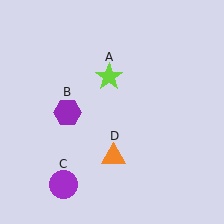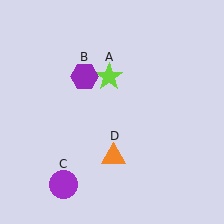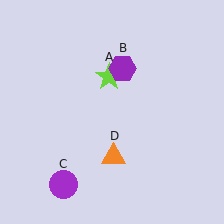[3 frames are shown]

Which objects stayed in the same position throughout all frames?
Lime star (object A) and purple circle (object C) and orange triangle (object D) remained stationary.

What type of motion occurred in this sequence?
The purple hexagon (object B) rotated clockwise around the center of the scene.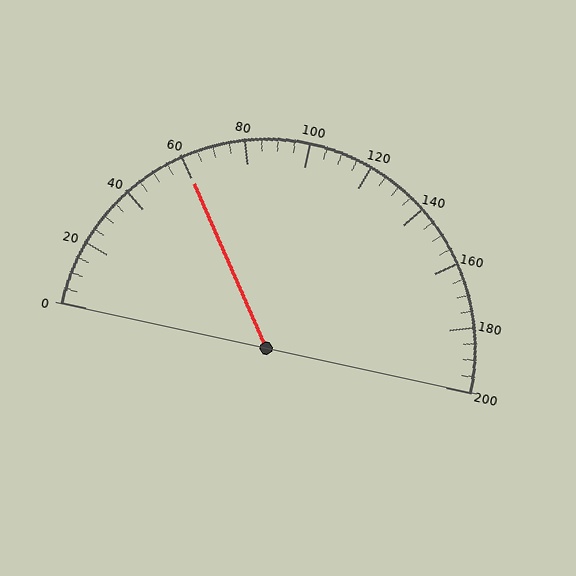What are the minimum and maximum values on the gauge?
The gauge ranges from 0 to 200.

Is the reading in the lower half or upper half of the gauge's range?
The reading is in the lower half of the range (0 to 200).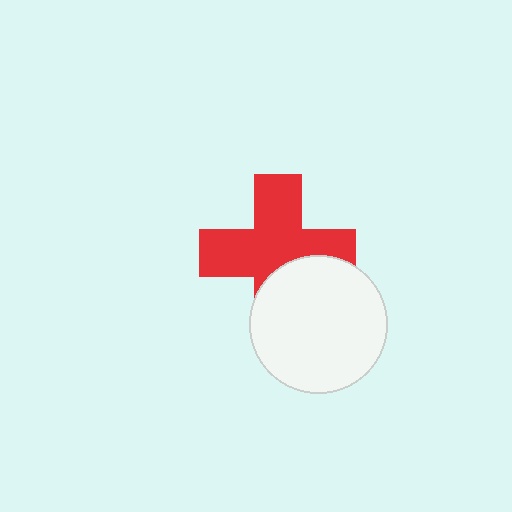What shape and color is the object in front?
The object in front is a white circle.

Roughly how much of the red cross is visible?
Most of it is visible (roughly 69%).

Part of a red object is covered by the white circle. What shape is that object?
It is a cross.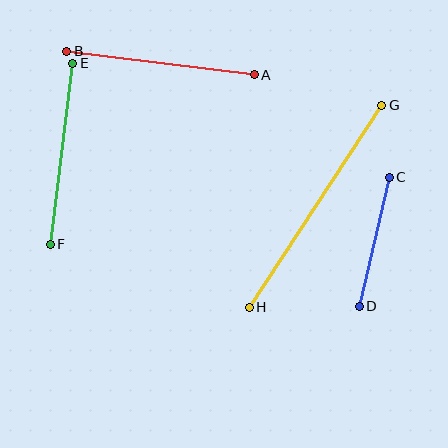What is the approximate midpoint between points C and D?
The midpoint is at approximately (374, 242) pixels.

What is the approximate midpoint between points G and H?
The midpoint is at approximately (315, 206) pixels.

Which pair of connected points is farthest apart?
Points G and H are farthest apart.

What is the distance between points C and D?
The distance is approximately 132 pixels.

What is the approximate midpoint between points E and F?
The midpoint is at approximately (61, 154) pixels.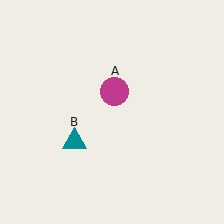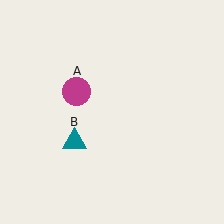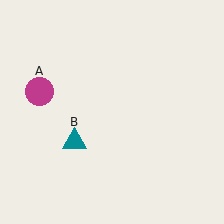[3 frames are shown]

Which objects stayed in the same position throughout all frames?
Teal triangle (object B) remained stationary.